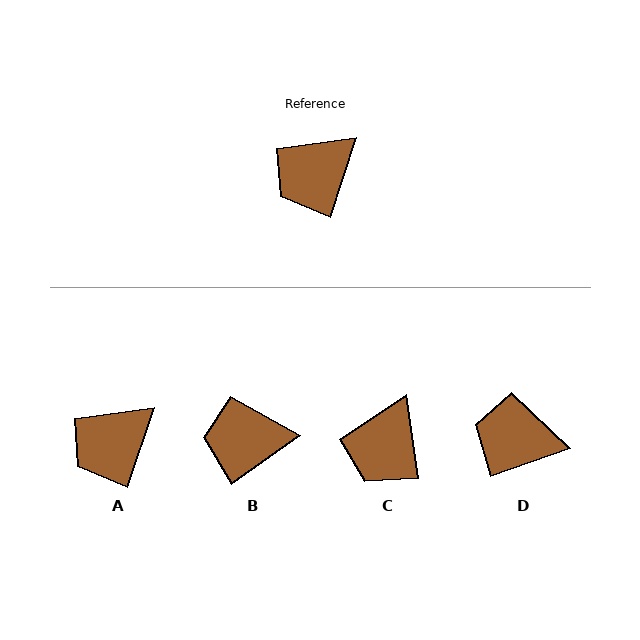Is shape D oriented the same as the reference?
No, it is off by about 52 degrees.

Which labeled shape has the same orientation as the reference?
A.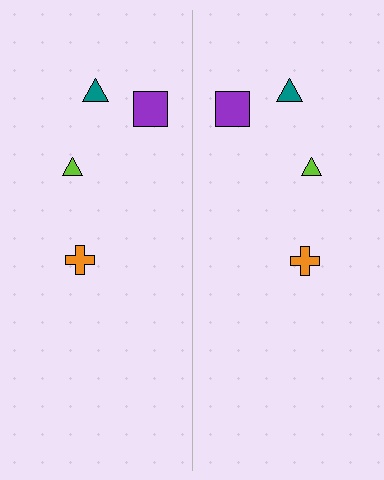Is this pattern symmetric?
Yes, this pattern has bilateral (reflection) symmetry.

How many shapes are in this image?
There are 8 shapes in this image.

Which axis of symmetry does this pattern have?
The pattern has a vertical axis of symmetry running through the center of the image.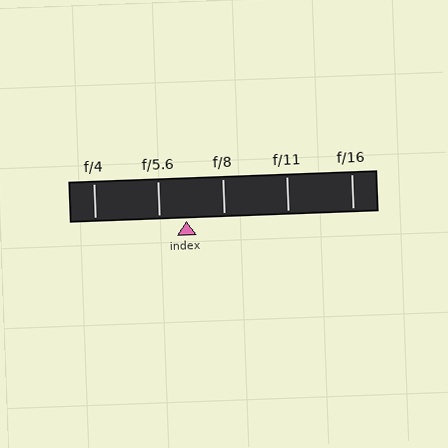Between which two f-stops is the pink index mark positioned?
The index mark is between f/5.6 and f/8.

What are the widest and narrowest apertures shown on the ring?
The widest aperture shown is f/4 and the narrowest is f/16.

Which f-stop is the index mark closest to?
The index mark is closest to f/5.6.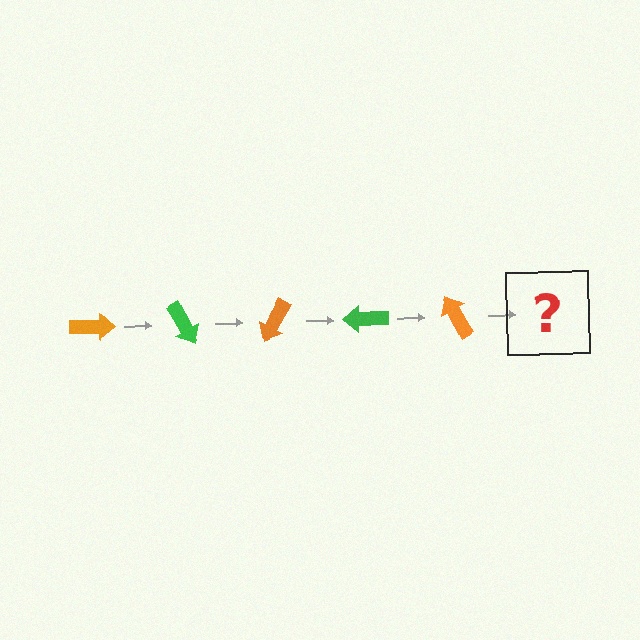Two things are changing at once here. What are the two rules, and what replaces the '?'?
The two rules are that it rotates 60 degrees each step and the color cycles through orange and green. The '?' should be a green arrow, rotated 300 degrees from the start.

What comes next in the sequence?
The next element should be a green arrow, rotated 300 degrees from the start.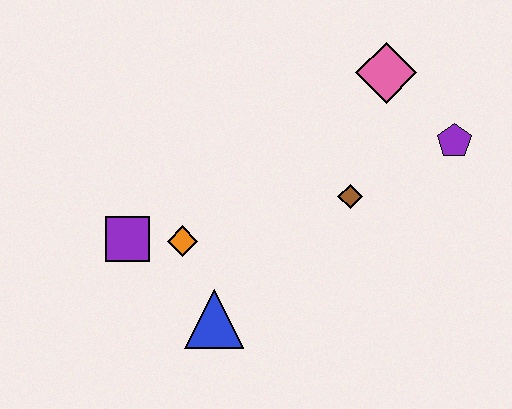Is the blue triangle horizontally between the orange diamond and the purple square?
No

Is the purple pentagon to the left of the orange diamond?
No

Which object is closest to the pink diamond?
The purple pentagon is closest to the pink diamond.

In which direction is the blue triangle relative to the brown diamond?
The blue triangle is to the left of the brown diamond.